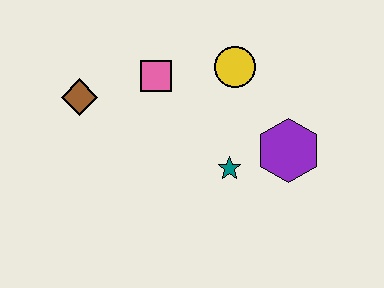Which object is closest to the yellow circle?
The pink square is closest to the yellow circle.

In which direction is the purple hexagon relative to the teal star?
The purple hexagon is to the right of the teal star.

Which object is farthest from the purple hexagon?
The brown diamond is farthest from the purple hexagon.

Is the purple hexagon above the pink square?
No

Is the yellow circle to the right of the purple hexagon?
No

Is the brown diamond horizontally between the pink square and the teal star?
No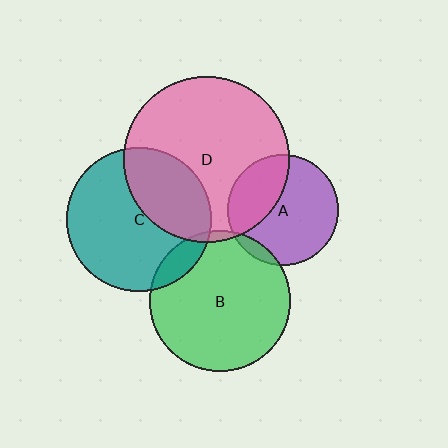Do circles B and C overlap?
Yes.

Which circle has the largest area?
Circle D (pink).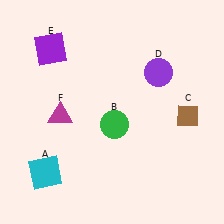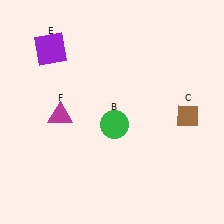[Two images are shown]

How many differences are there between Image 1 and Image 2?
There are 2 differences between the two images.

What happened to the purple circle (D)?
The purple circle (D) was removed in Image 2. It was in the top-right area of Image 1.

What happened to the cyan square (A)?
The cyan square (A) was removed in Image 2. It was in the bottom-left area of Image 1.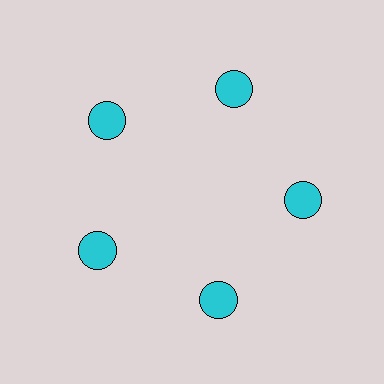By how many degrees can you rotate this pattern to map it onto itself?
The pattern maps onto itself every 72 degrees of rotation.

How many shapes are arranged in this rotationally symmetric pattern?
There are 5 shapes, arranged in 5 groups of 1.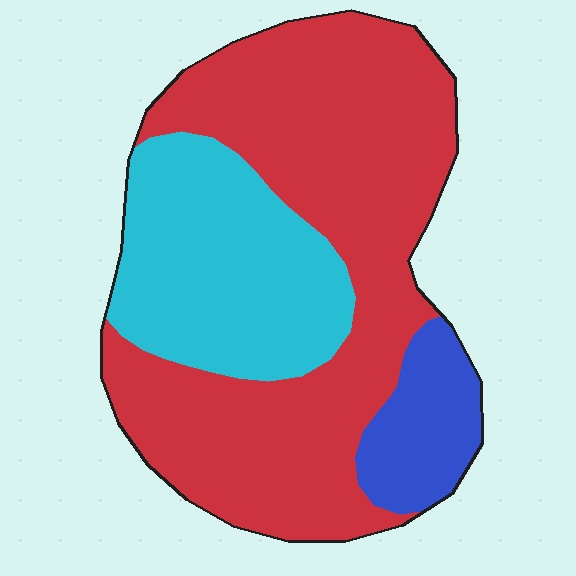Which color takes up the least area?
Blue, at roughly 10%.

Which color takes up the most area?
Red, at roughly 60%.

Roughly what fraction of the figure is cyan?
Cyan takes up between a sixth and a third of the figure.